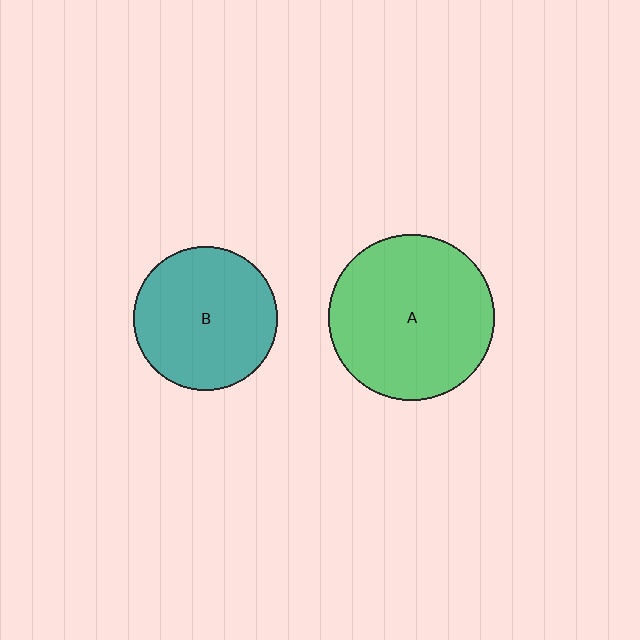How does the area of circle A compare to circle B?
Approximately 1.3 times.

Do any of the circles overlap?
No, none of the circles overlap.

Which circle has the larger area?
Circle A (green).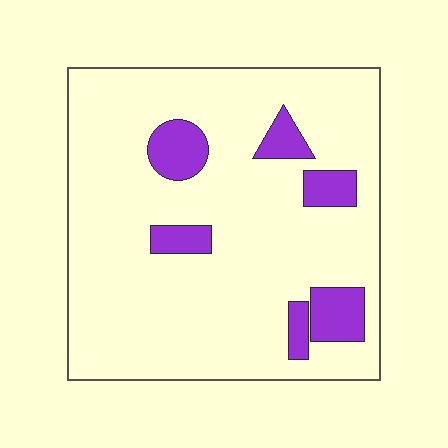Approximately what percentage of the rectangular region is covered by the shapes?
Approximately 15%.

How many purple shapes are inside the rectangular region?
6.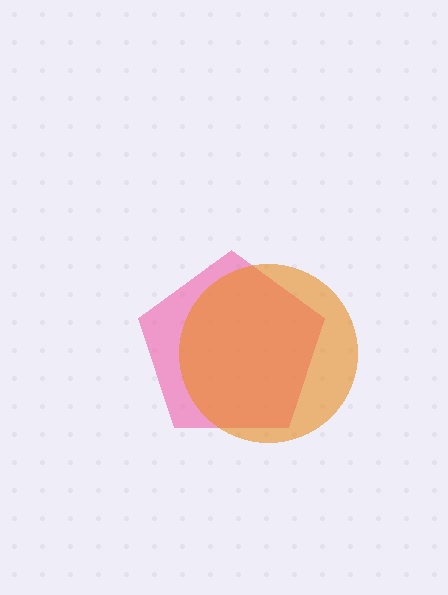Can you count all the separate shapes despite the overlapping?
Yes, there are 2 separate shapes.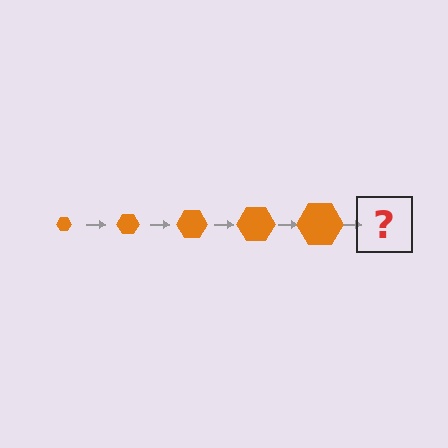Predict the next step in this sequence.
The next step is an orange hexagon, larger than the previous one.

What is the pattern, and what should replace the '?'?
The pattern is that the hexagon gets progressively larger each step. The '?' should be an orange hexagon, larger than the previous one.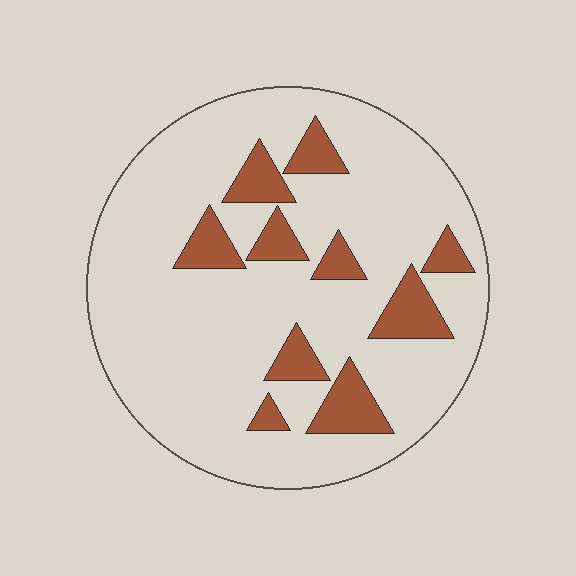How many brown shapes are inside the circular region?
10.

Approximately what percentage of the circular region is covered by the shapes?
Approximately 15%.